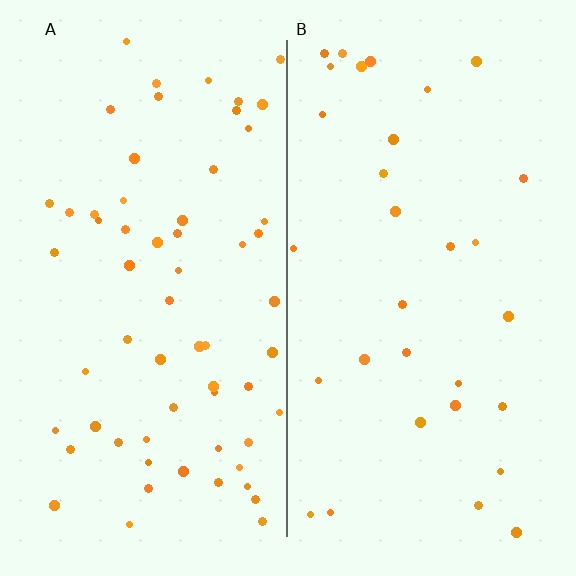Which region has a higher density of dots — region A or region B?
A (the left).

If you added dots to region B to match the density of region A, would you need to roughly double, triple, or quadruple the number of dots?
Approximately double.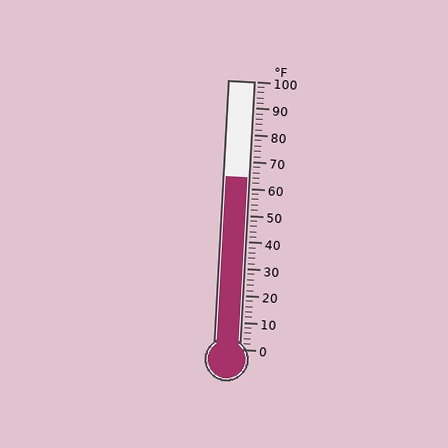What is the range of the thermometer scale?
The thermometer scale ranges from 0°F to 100°F.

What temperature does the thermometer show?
The thermometer shows approximately 64°F.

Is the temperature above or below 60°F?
The temperature is above 60°F.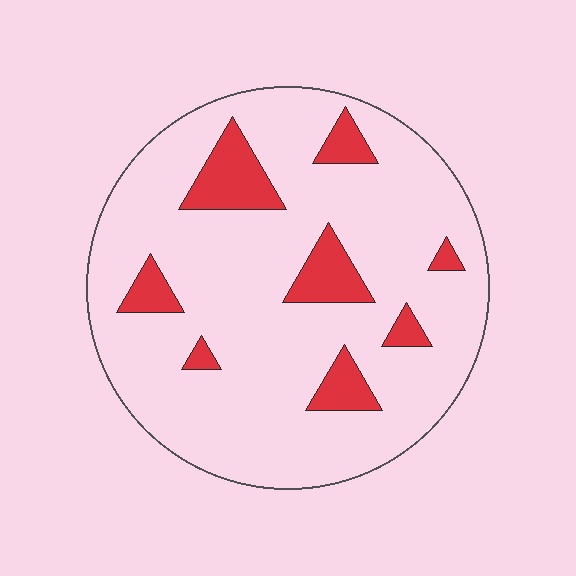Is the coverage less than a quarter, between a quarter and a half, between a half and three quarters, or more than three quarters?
Less than a quarter.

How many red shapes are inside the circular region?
8.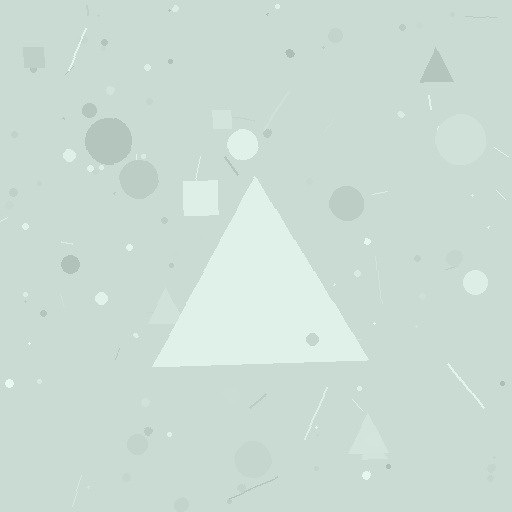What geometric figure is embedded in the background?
A triangle is embedded in the background.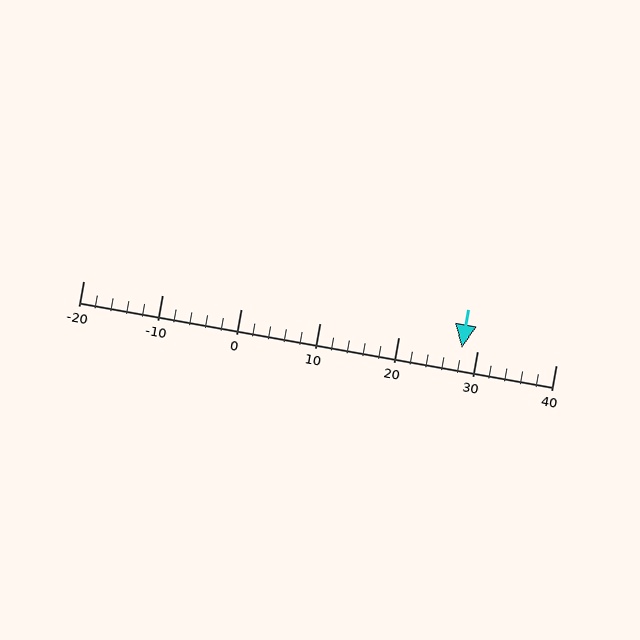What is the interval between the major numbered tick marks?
The major tick marks are spaced 10 units apart.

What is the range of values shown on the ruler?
The ruler shows values from -20 to 40.